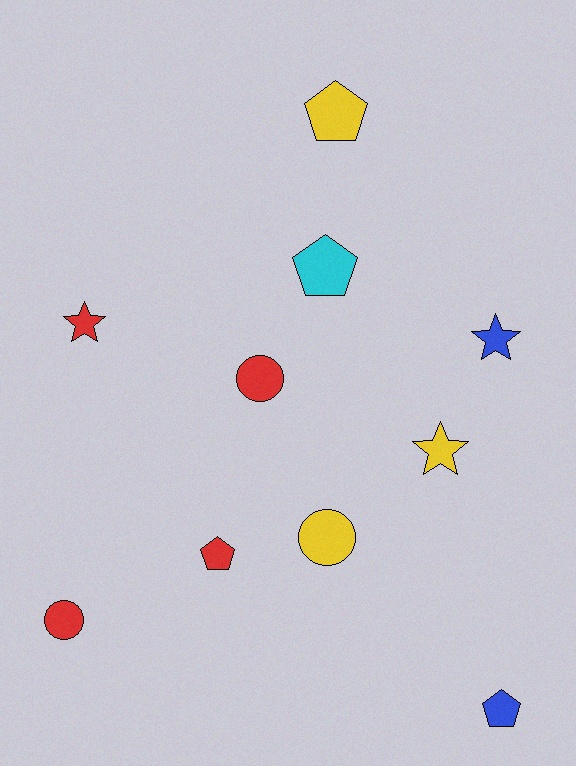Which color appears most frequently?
Red, with 4 objects.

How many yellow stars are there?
There is 1 yellow star.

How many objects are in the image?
There are 10 objects.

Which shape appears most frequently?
Pentagon, with 4 objects.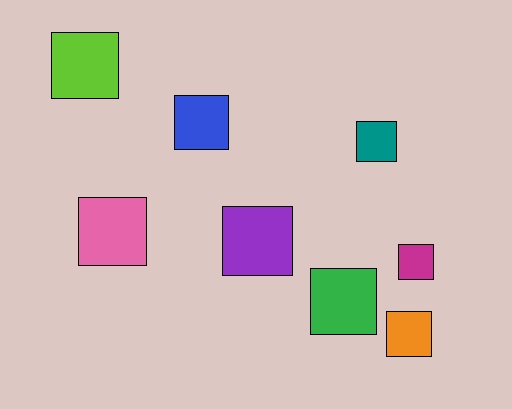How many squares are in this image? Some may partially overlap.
There are 8 squares.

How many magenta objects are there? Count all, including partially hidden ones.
There is 1 magenta object.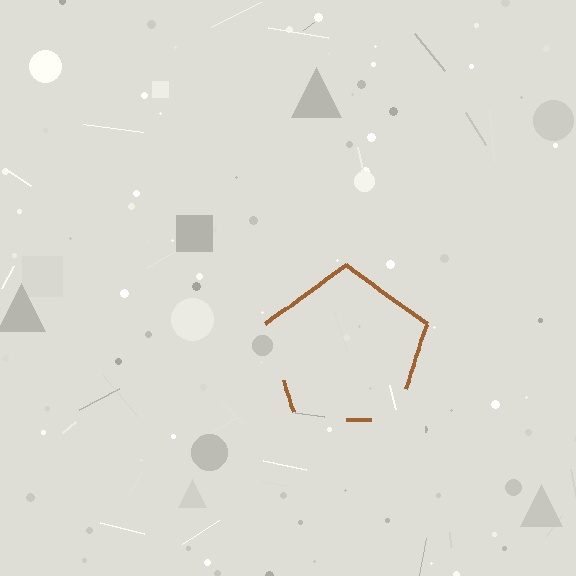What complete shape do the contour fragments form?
The contour fragments form a pentagon.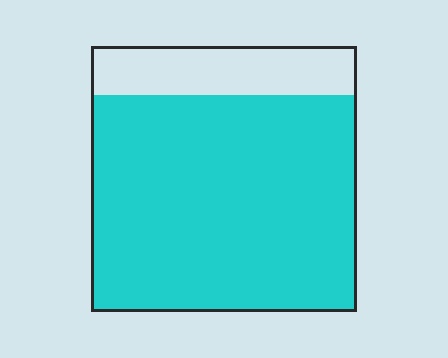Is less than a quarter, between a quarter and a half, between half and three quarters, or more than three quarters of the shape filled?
More than three quarters.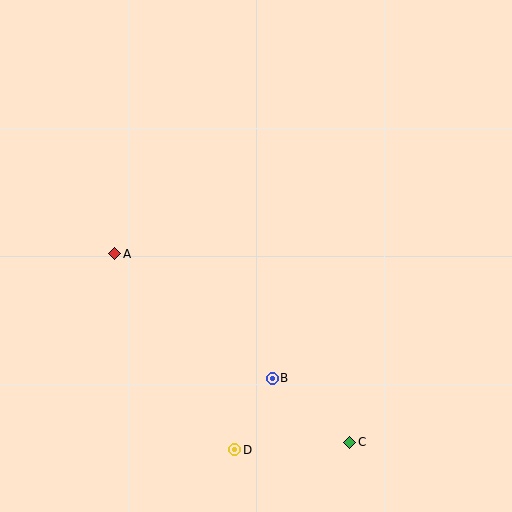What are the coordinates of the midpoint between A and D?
The midpoint between A and D is at (175, 352).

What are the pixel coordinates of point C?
Point C is at (350, 442).